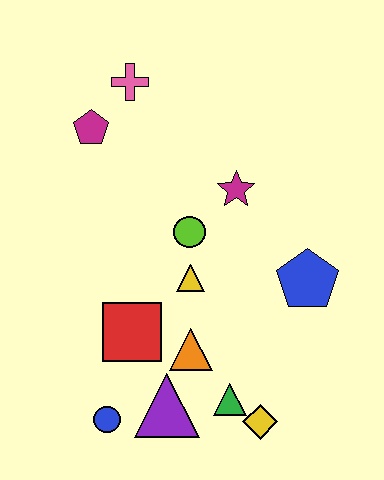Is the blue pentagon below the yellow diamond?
No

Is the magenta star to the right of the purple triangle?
Yes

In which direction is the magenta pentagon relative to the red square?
The magenta pentagon is above the red square.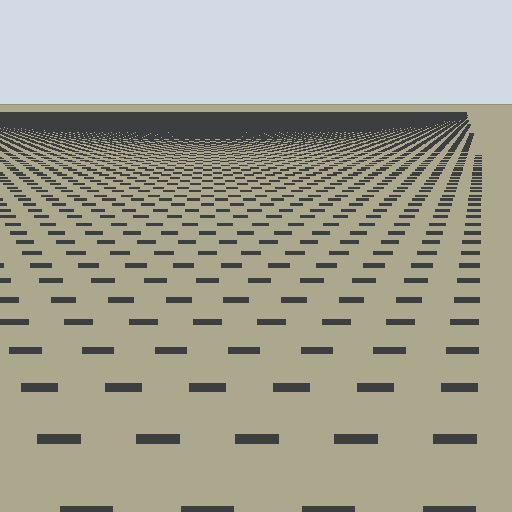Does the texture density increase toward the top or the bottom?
Density increases toward the top.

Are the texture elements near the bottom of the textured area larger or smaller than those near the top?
Larger. Near the bottom, elements are closer to the viewer and appear at a bigger on-screen size.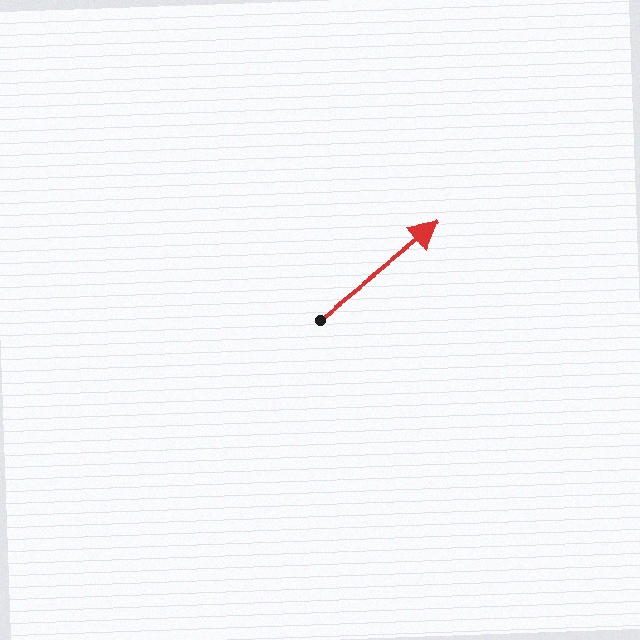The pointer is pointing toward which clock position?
Roughly 2 o'clock.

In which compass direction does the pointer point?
Northeast.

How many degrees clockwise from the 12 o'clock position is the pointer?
Approximately 52 degrees.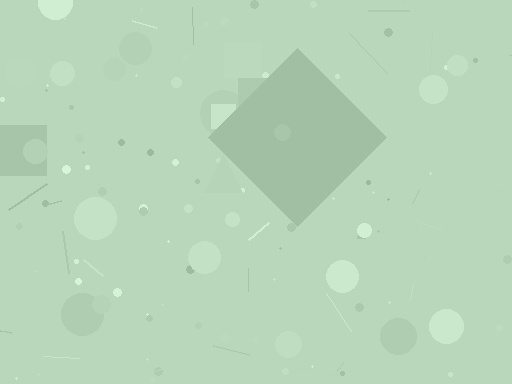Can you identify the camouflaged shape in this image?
The camouflaged shape is a diamond.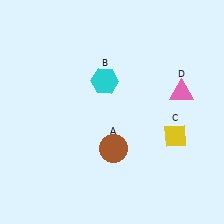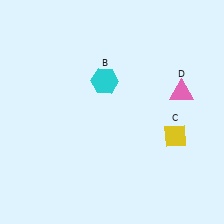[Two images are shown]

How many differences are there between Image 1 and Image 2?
There is 1 difference between the two images.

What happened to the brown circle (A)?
The brown circle (A) was removed in Image 2. It was in the bottom-right area of Image 1.